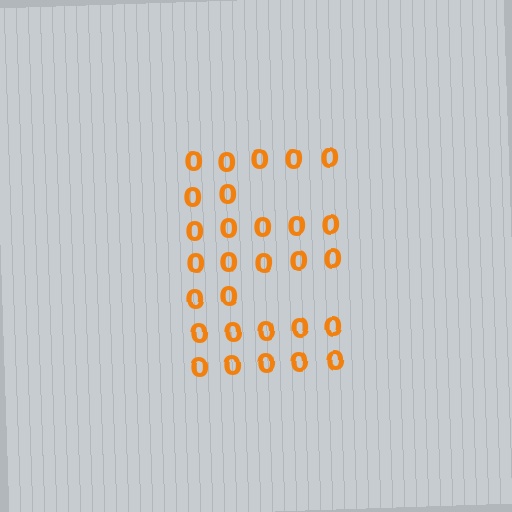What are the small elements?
The small elements are digit 0's.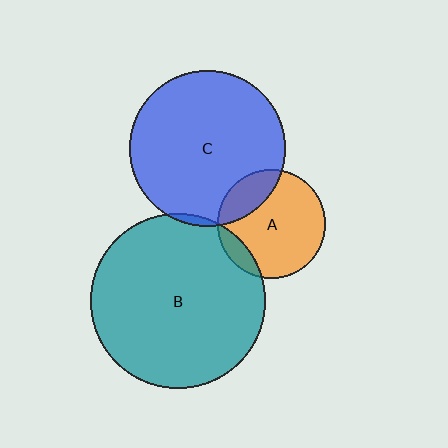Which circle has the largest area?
Circle B (teal).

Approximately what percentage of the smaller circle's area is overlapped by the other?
Approximately 20%.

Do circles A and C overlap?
Yes.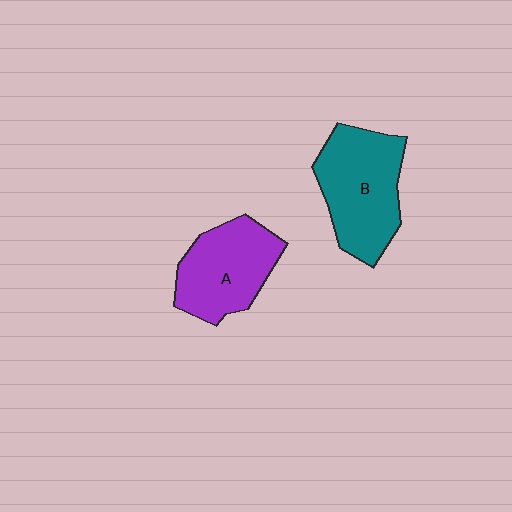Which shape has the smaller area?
Shape A (purple).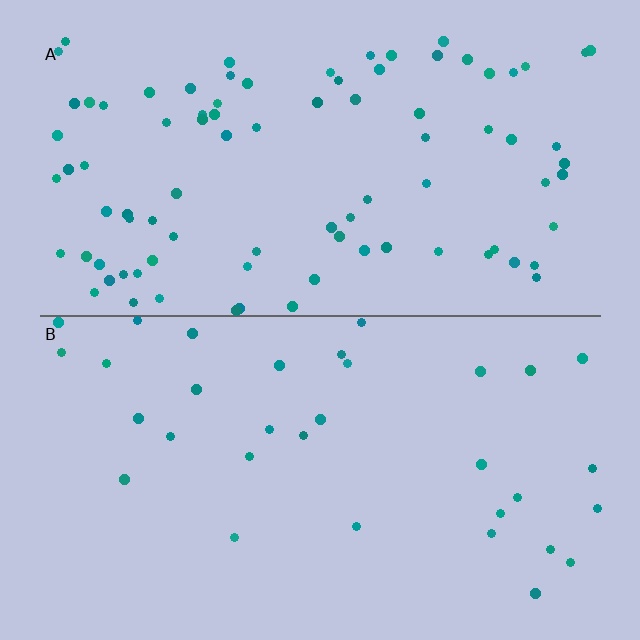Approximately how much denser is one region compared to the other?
Approximately 2.7× — region A over region B.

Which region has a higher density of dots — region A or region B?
A (the top).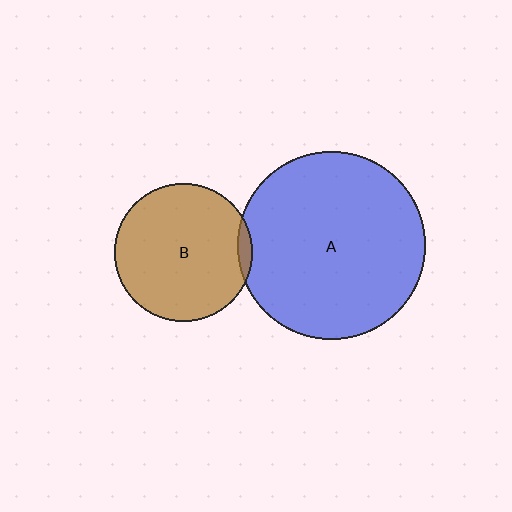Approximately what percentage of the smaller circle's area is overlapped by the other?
Approximately 5%.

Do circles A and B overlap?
Yes.